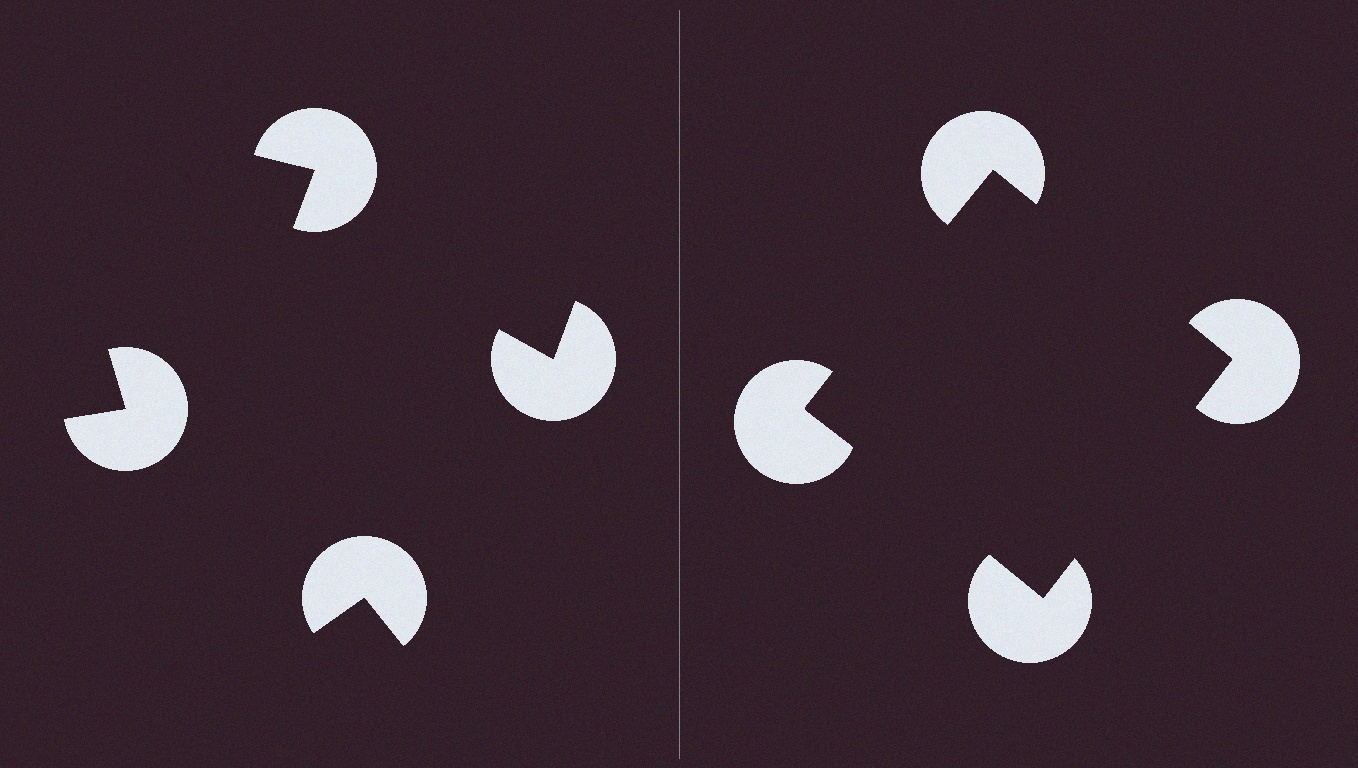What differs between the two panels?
The pac-man discs are positioned identically on both sides; only the wedge orientations differ. On the right they align to a square; on the left they are misaligned.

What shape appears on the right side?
An illusory square.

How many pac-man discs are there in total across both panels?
8 — 4 on each side.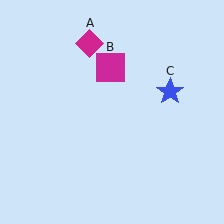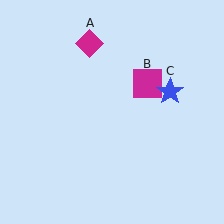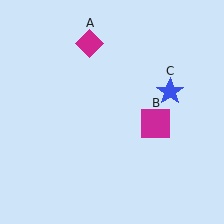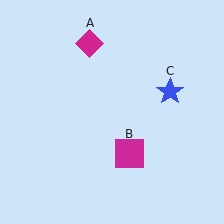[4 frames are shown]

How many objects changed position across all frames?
1 object changed position: magenta square (object B).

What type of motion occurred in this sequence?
The magenta square (object B) rotated clockwise around the center of the scene.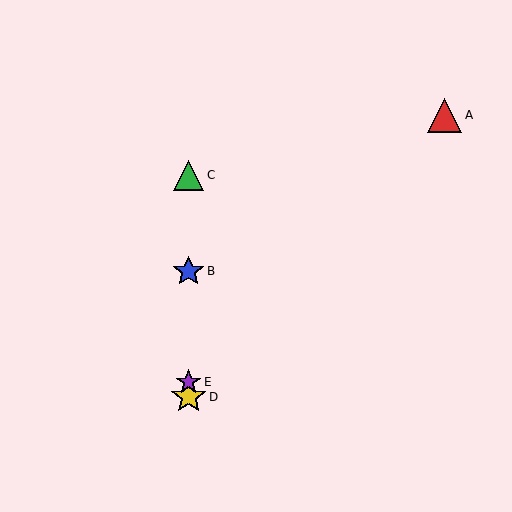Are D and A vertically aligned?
No, D is at x≈189 and A is at x≈445.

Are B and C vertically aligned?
Yes, both are at x≈189.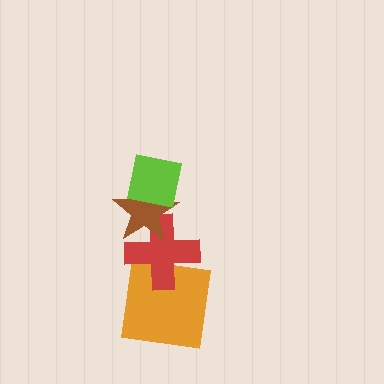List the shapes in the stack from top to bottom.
From top to bottom: the lime square, the brown star, the red cross, the orange square.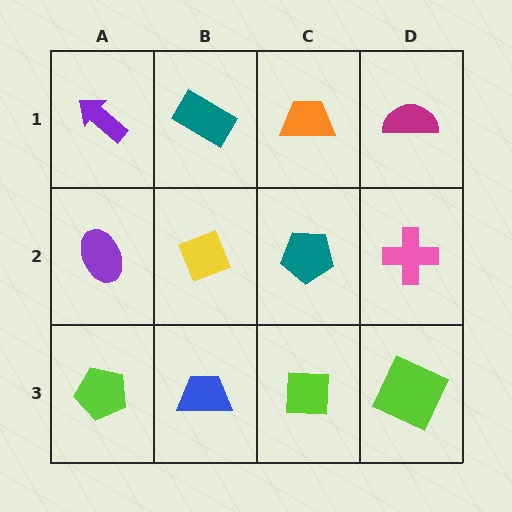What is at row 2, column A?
A purple ellipse.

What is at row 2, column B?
A yellow diamond.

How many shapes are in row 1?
4 shapes.